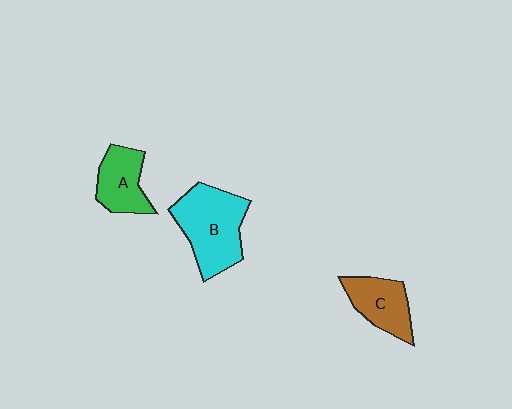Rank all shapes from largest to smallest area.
From largest to smallest: B (cyan), C (brown), A (green).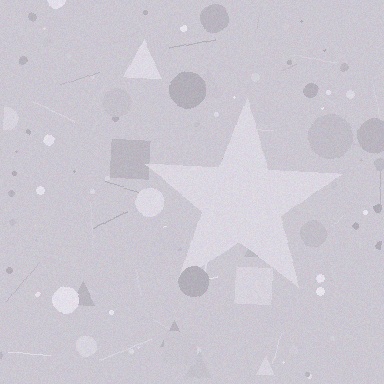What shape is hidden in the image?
A star is hidden in the image.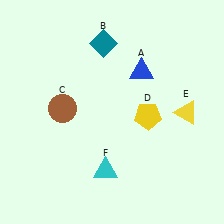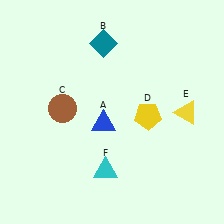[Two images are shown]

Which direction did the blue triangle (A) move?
The blue triangle (A) moved down.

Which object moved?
The blue triangle (A) moved down.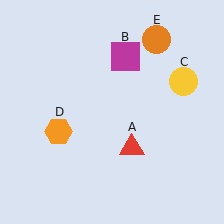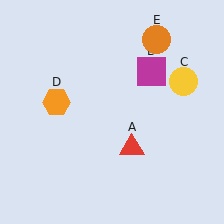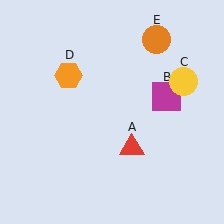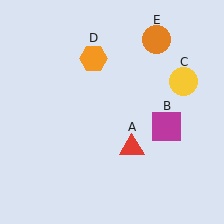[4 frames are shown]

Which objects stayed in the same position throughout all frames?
Red triangle (object A) and yellow circle (object C) and orange circle (object E) remained stationary.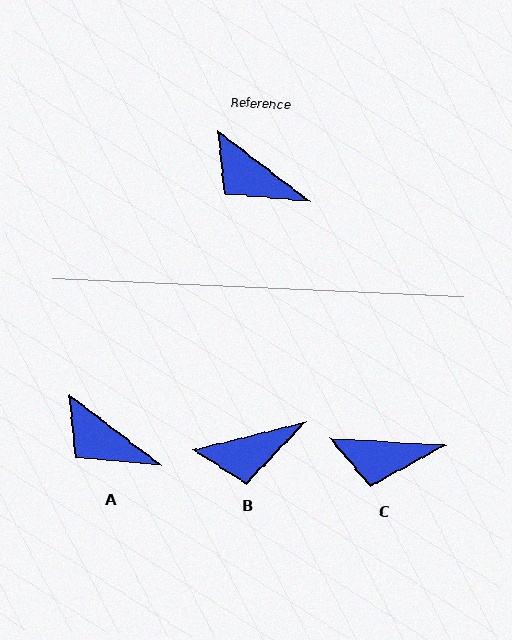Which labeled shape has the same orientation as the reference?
A.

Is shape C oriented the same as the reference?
No, it is off by about 34 degrees.